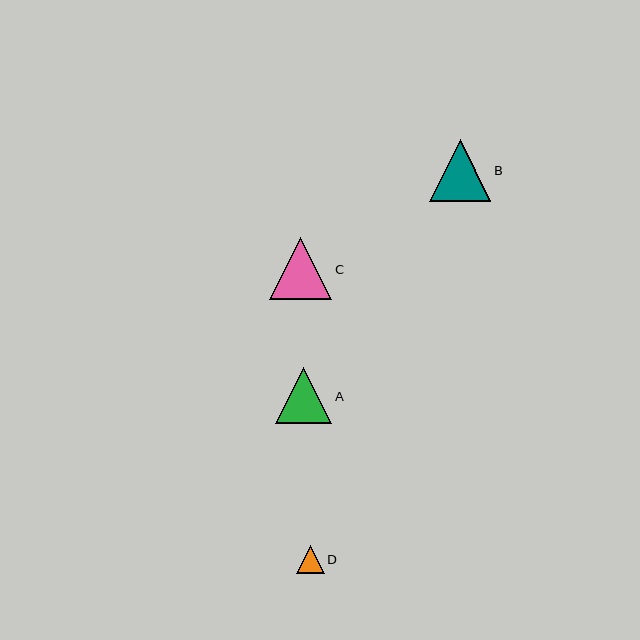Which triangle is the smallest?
Triangle D is the smallest with a size of approximately 28 pixels.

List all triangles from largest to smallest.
From largest to smallest: C, B, A, D.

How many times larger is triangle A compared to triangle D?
Triangle A is approximately 2.0 times the size of triangle D.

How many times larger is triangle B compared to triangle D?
Triangle B is approximately 2.2 times the size of triangle D.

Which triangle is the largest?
Triangle C is the largest with a size of approximately 62 pixels.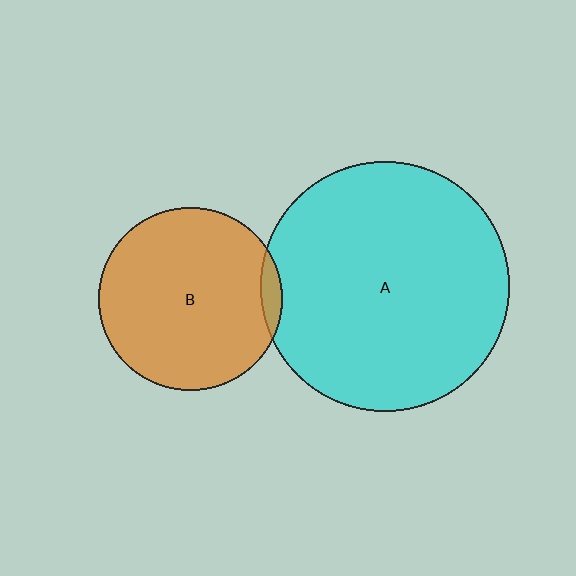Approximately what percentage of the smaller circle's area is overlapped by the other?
Approximately 5%.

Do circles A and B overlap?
Yes.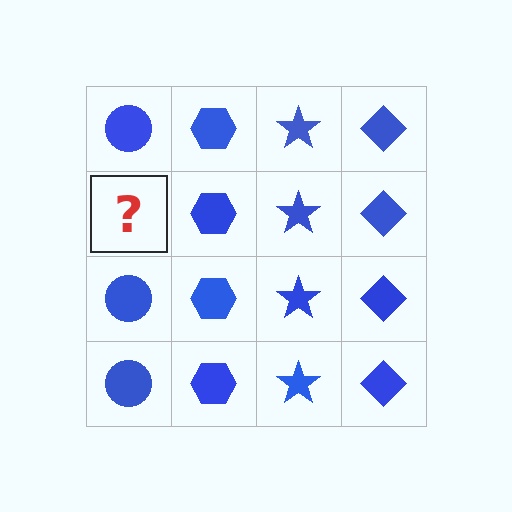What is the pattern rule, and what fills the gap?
The rule is that each column has a consistent shape. The gap should be filled with a blue circle.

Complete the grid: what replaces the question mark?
The question mark should be replaced with a blue circle.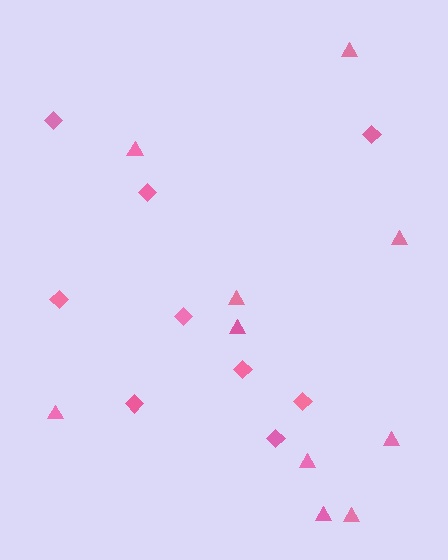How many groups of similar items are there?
There are 2 groups: one group of diamonds (9) and one group of triangles (10).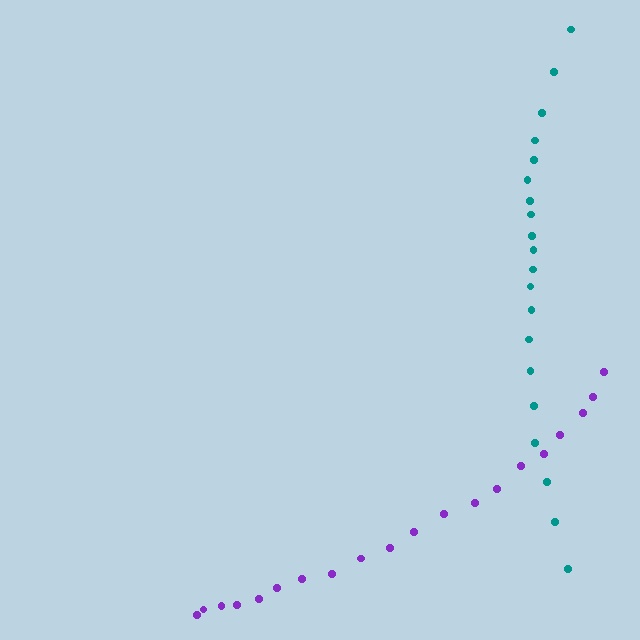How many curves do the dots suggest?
There are 2 distinct paths.